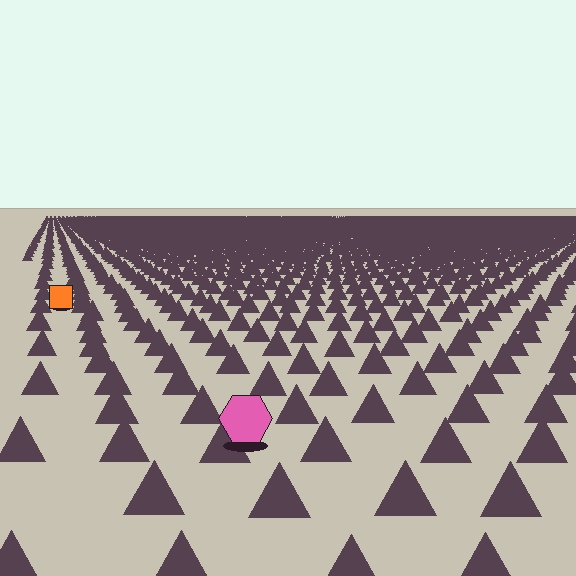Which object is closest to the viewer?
The pink hexagon is closest. The texture marks near it are larger and more spread out.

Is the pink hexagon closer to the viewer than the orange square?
Yes. The pink hexagon is closer — you can tell from the texture gradient: the ground texture is coarser near it.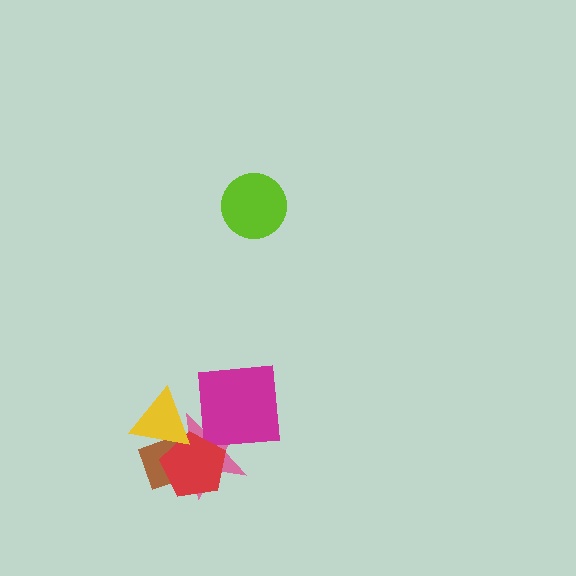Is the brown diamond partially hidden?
Yes, it is partially covered by another shape.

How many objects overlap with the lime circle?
0 objects overlap with the lime circle.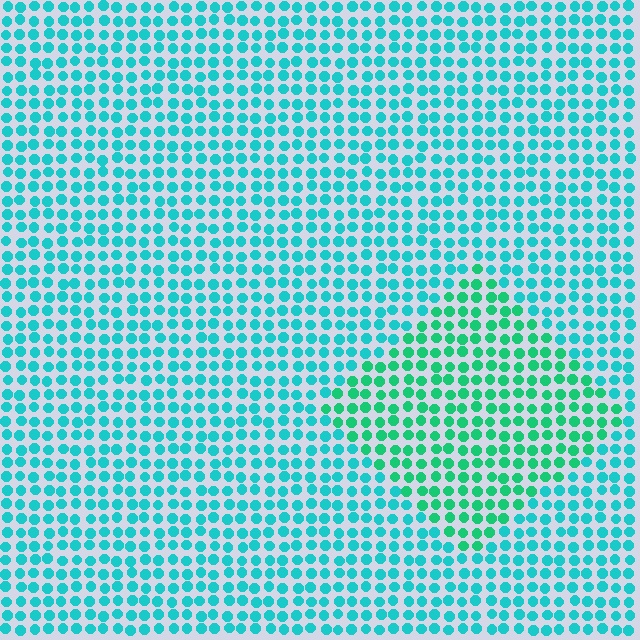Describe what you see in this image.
The image is filled with small cyan elements in a uniform arrangement. A diamond-shaped region is visible where the elements are tinted to a slightly different hue, forming a subtle color boundary.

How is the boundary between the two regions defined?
The boundary is defined purely by a slight shift in hue (about 28 degrees). Spacing, size, and orientation are identical on both sides.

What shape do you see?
I see a diamond.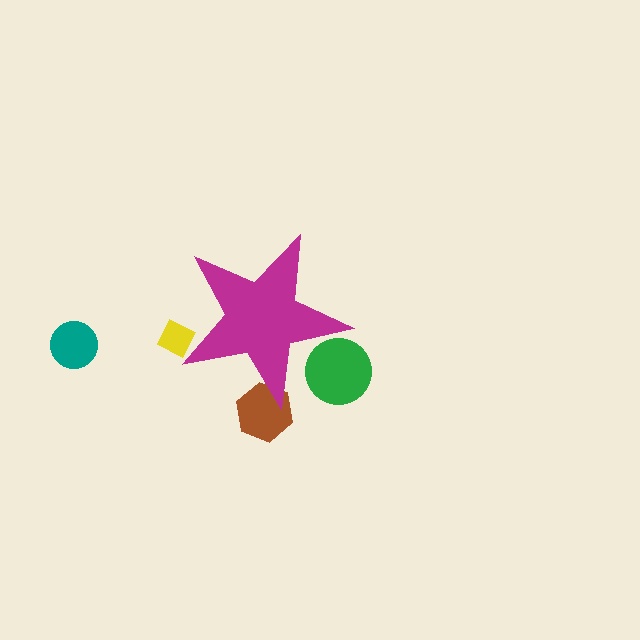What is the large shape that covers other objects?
A magenta star.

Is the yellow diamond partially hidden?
Yes, the yellow diamond is partially hidden behind the magenta star.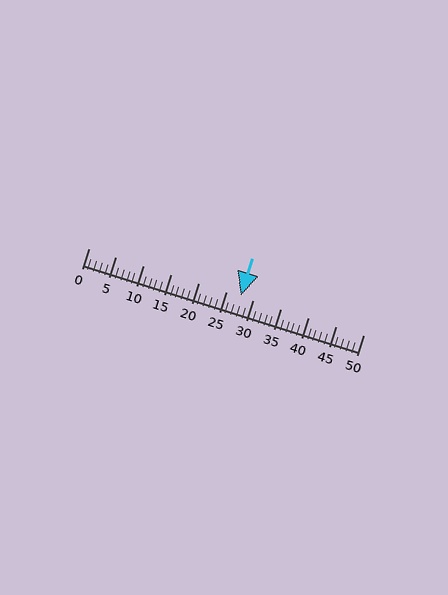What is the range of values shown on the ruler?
The ruler shows values from 0 to 50.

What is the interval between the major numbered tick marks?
The major tick marks are spaced 5 units apart.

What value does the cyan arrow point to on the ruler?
The cyan arrow points to approximately 28.